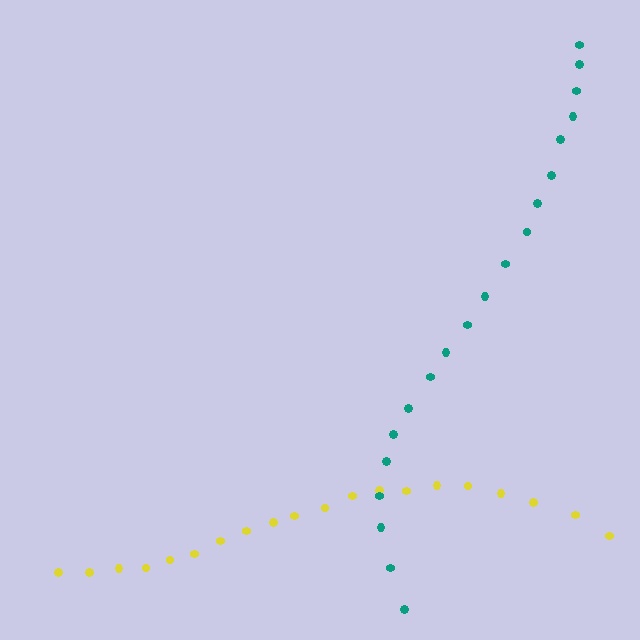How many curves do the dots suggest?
There are 2 distinct paths.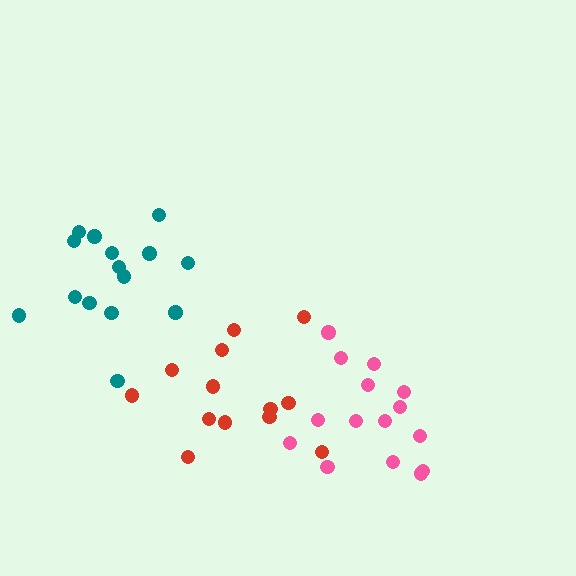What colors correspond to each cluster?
The clusters are colored: teal, pink, red.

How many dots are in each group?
Group 1: 15 dots, Group 2: 15 dots, Group 3: 13 dots (43 total).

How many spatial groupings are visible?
There are 3 spatial groupings.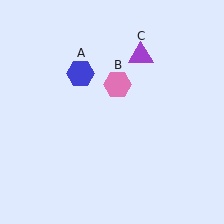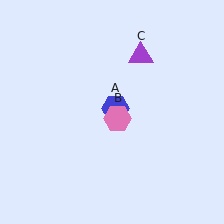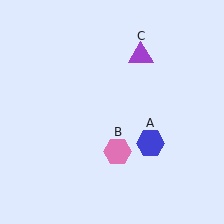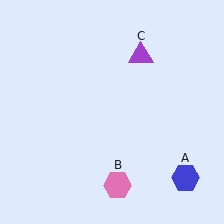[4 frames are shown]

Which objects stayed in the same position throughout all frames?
Purple triangle (object C) remained stationary.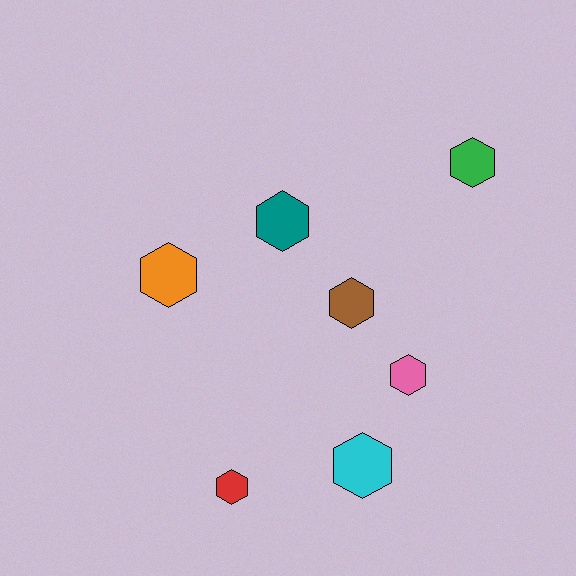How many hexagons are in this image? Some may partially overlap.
There are 7 hexagons.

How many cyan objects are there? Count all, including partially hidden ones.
There is 1 cyan object.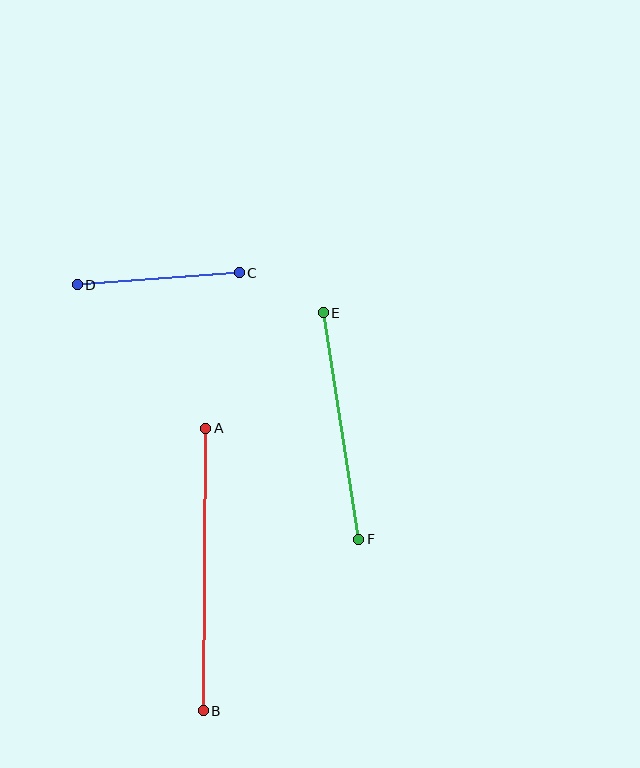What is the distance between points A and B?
The distance is approximately 282 pixels.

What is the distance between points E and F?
The distance is approximately 229 pixels.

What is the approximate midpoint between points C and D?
The midpoint is at approximately (158, 279) pixels.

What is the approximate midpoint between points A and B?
The midpoint is at approximately (204, 569) pixels.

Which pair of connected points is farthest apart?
Points A and B are farthest apart.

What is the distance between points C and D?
The distance is approximately 162 pixels.